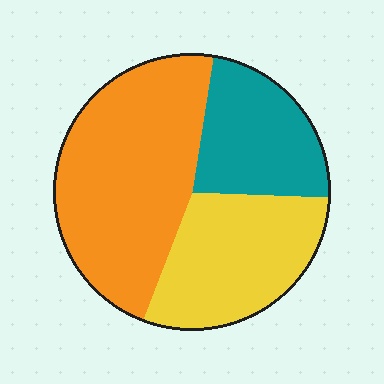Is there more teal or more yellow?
Yellow.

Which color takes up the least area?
Teal, at roughly 25%.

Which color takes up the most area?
Orange, at roughly 45%.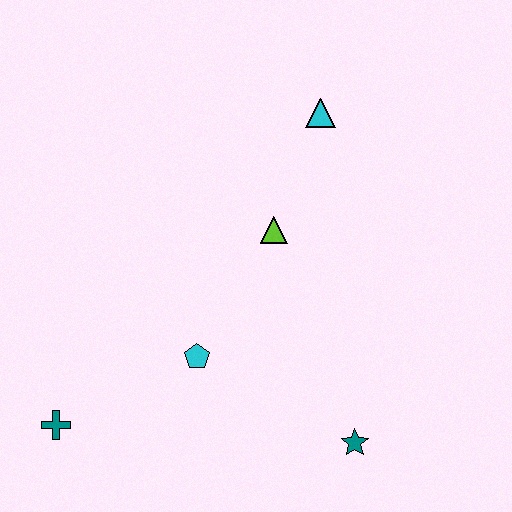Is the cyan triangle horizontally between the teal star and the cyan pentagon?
Yes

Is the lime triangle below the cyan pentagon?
No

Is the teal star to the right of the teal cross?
Yes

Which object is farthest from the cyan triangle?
The teal cross is farthest from the cyan triangle.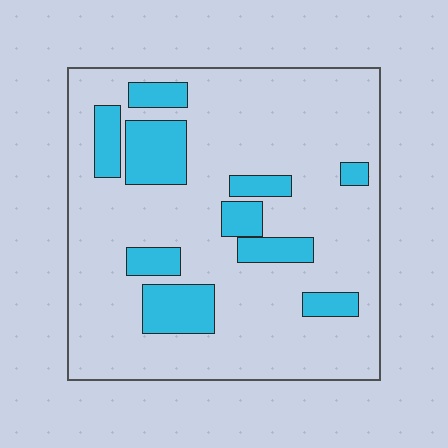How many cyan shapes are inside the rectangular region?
10.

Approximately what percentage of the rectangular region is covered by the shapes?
Approximately 20%.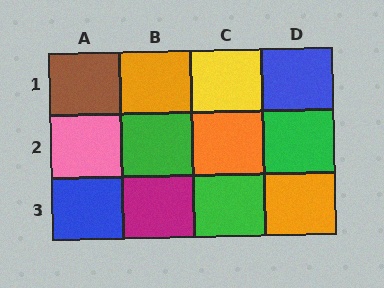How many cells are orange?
3 cells are orange.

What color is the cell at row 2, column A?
Pink.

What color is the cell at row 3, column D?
Orange.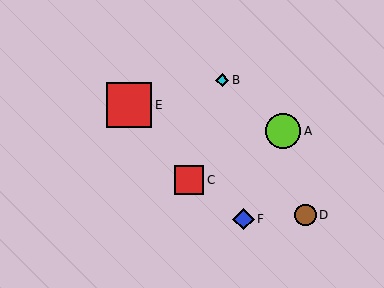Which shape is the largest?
The red square (labeled E) is the largest.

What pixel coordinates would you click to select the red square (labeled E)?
Click at (129, 105) to select the red square E.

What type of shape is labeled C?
Shape C is a red square.